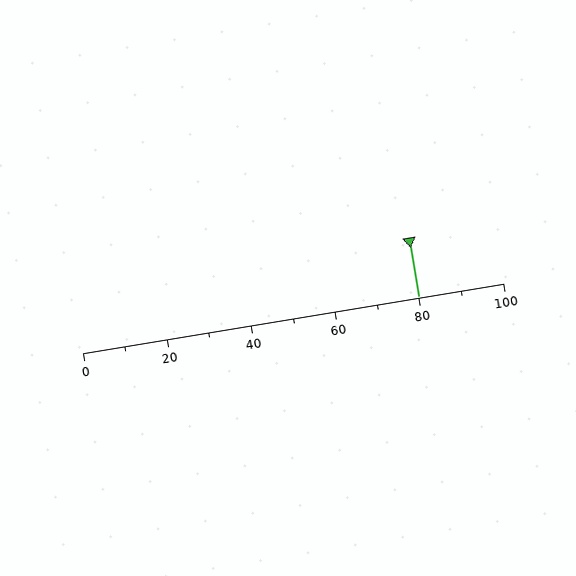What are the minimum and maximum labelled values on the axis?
The axis runs from 0 to 100.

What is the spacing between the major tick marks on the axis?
The major ticks are spaced 20 apart.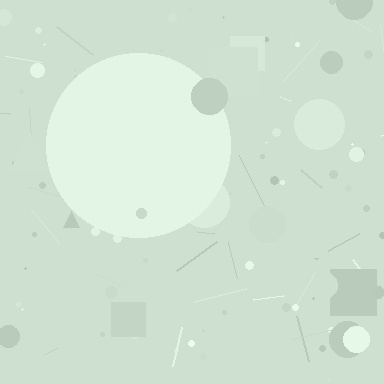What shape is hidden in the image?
A circle is hidden in the image.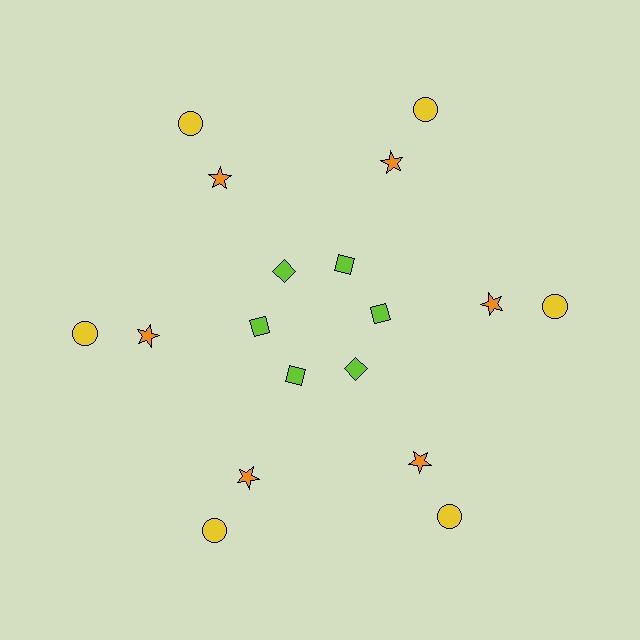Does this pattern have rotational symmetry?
Yes, this pattern has 6-fold rotational symmetry. It looks the same after rotating 60 degrees around the center.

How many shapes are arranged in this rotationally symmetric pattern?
There are 18 shapes, arranged in 6 groups of 3.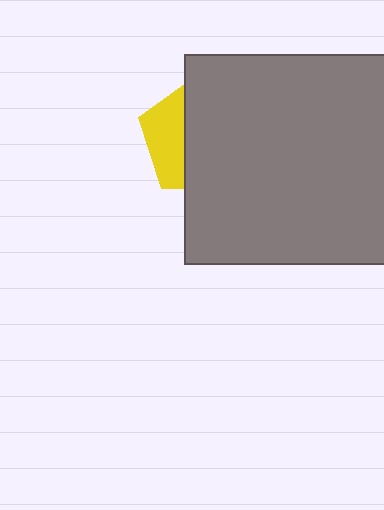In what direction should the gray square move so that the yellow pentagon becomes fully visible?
The gray square should move right. That is the shortest direction to clear the overlap and leave the yellow pentagon fully visible.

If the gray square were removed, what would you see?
You would see the complete yellow pentagon.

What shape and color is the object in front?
The object in front is a gray square.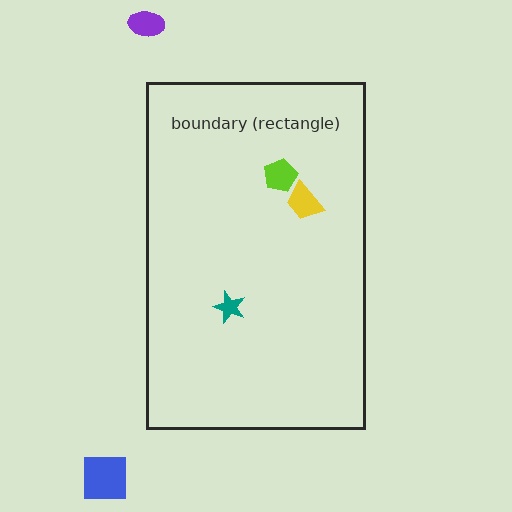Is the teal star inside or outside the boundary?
Inside.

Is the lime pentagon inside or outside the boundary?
Inside.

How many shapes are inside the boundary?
3 inside, 2 outside.